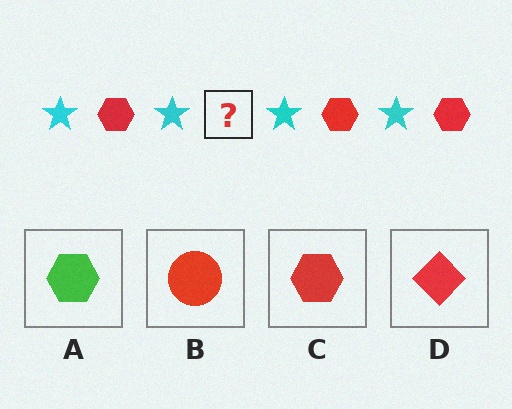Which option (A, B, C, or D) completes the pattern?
C.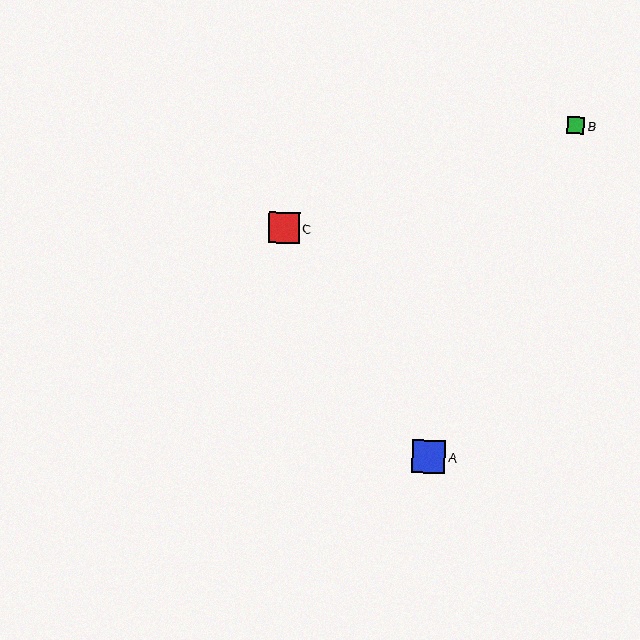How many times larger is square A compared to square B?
Square A is approximately 1.9 times the size of square B.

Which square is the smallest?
Square B is the smallest with a size of approximately 18 pixels.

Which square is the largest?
Square A is the largest with a size of approximately 33 pixels.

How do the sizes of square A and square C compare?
Square A and square C are approximately the same size.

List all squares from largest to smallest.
From largest to smallest: A, C, B.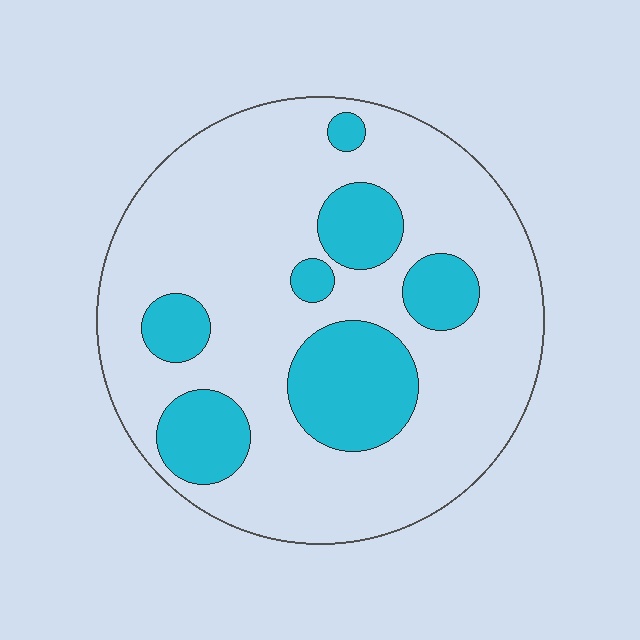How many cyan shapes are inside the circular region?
7.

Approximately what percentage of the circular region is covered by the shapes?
Approximately 25%.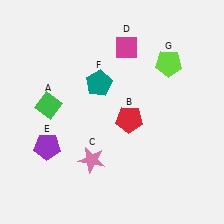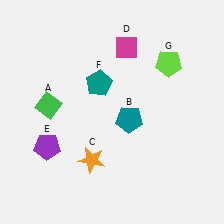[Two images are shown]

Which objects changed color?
B changed from red to teal. C changed from pink to orange.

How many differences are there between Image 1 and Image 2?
There are 2 differences between the two images.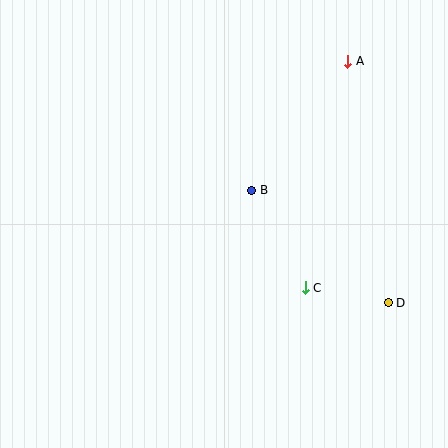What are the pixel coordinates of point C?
Point C is at (305, 288).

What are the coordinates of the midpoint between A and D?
The midpoint between A and D is at (368, 182).